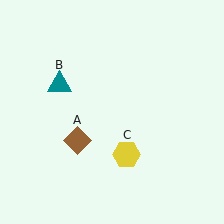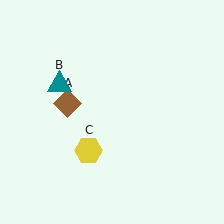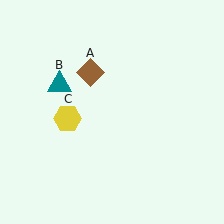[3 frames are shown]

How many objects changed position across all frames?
2 objects changed position: brown diamond (object A), yellow hexagon (object C).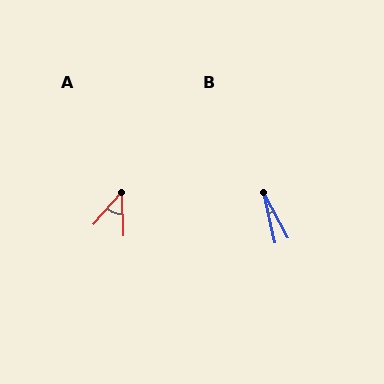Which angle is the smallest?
B, at approximately 15 degrees.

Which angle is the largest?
A, at approximately 43 degrees.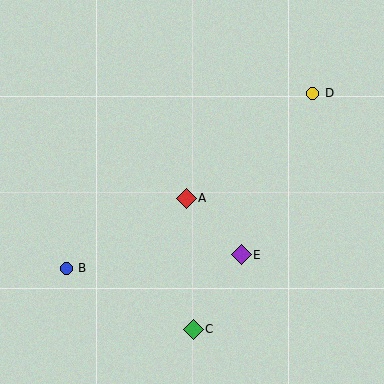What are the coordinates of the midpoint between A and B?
The midpoint between A and B is at (126, 233).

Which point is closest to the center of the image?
Point A at (186, 198) is closest to the center.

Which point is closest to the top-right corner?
Point D is closest to the top-right corner.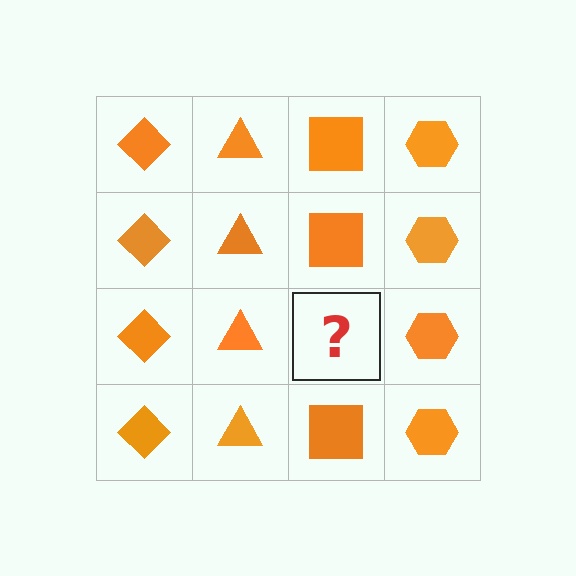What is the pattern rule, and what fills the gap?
The rule is that each column has a consistent shape. The gap should be filled with an orange square.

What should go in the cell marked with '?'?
The missing cell should contain an orange square.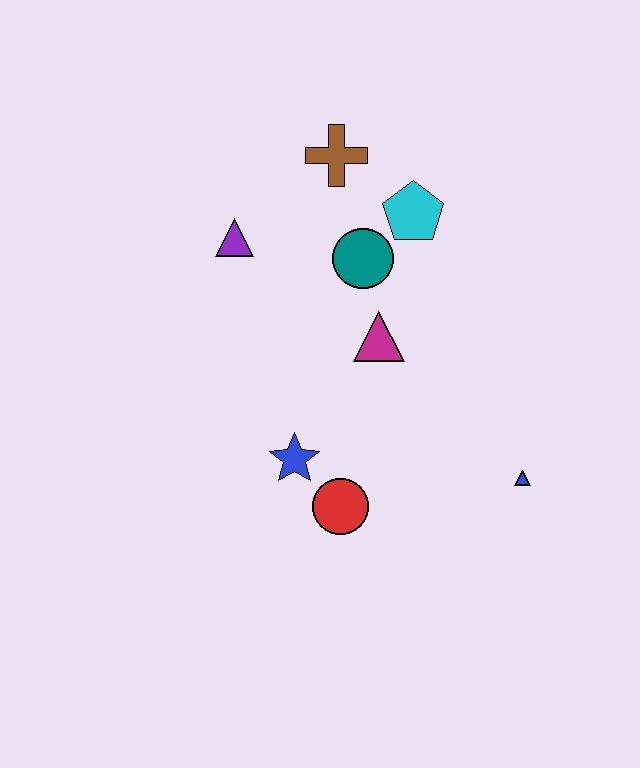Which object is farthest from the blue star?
The brown cross is farthest from the blue star.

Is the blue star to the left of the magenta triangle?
Yes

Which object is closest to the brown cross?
The cyan pentagon is closest to the brown cross.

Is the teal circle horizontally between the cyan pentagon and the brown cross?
Yes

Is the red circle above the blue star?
No